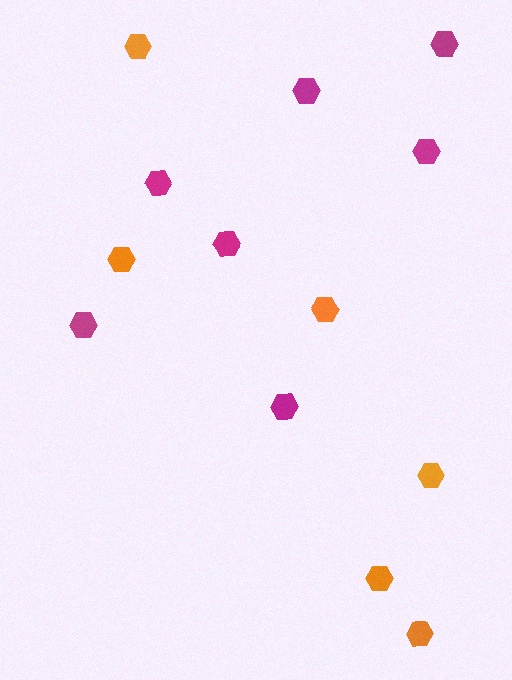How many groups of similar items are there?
There are 2 groups: one group of magenta hexagons (7) and one group of orange hexagons (6).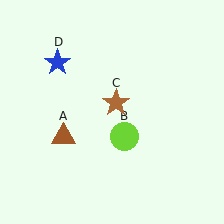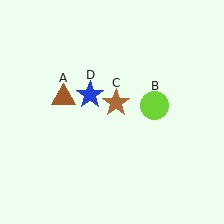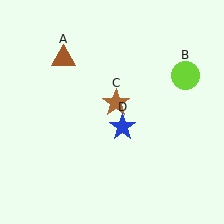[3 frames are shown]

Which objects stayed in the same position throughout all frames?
Brown star (object C) remained stationary.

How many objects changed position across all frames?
3 objects changed position: brown triangle (object A), lime circle (object B), blue star (object D).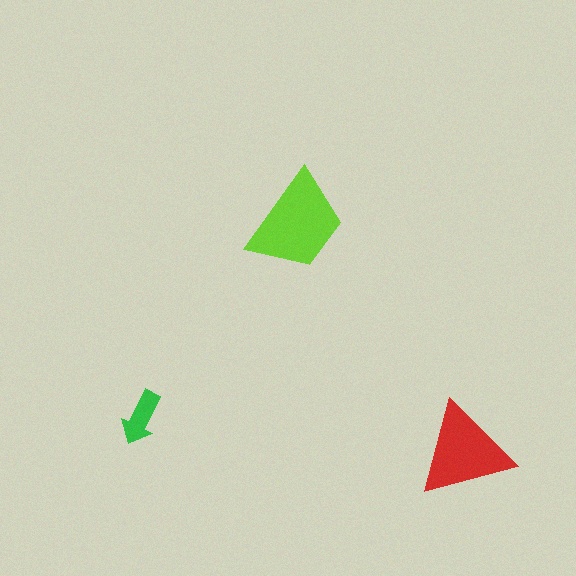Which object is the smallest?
The green arrow.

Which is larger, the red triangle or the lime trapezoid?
The lime trapezoid.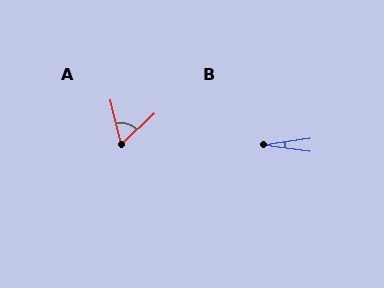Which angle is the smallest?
B, at approximately 15 degrees.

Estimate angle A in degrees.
Approximately 60 degrees.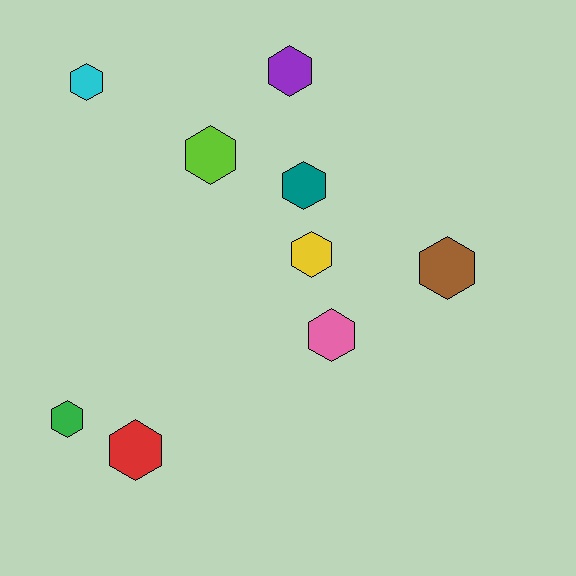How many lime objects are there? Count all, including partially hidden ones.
There is 1 lime object.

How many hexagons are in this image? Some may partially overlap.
There are 9 hexagons.